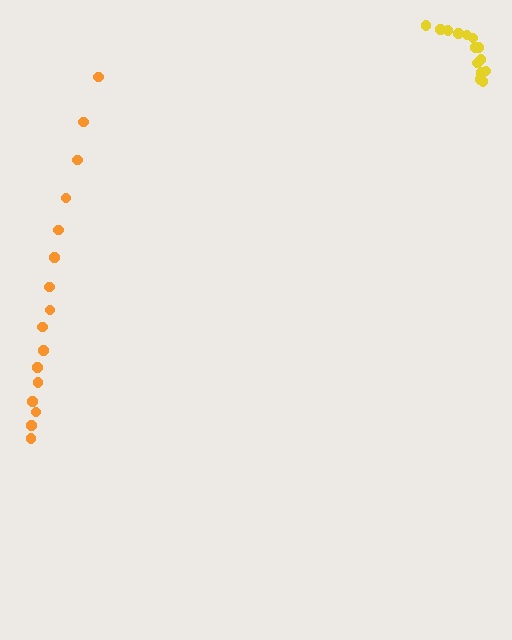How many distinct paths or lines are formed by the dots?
There are 2 distinct paths.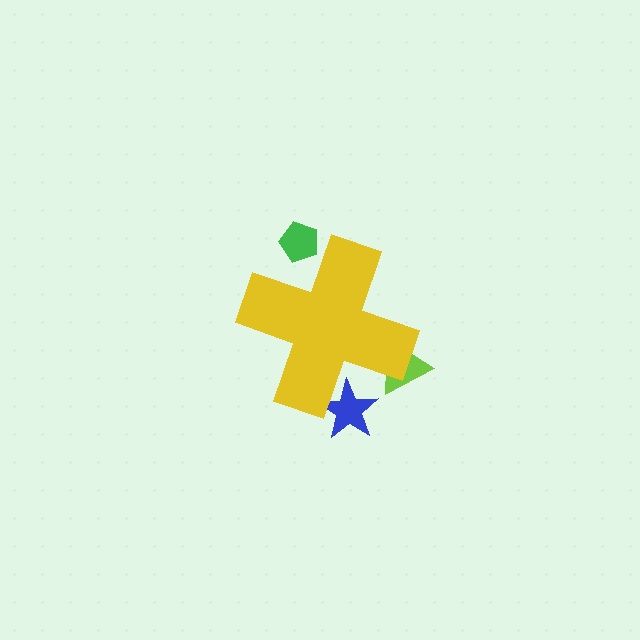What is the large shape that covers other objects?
A yellow cross.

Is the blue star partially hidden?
Yes, the blue star is partially hidden behind the yellow cross.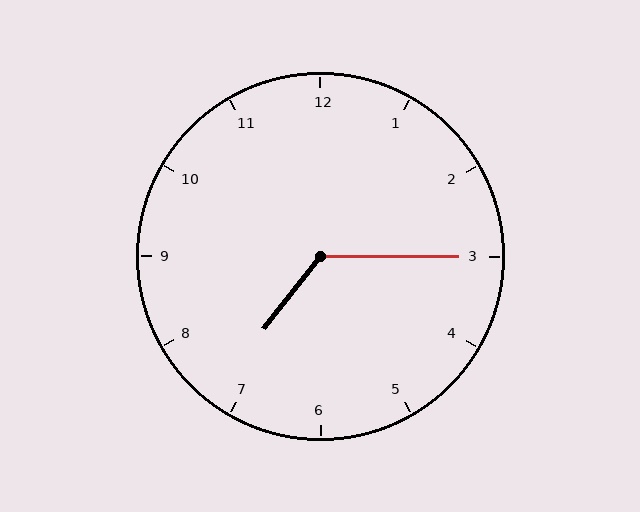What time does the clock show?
7:15.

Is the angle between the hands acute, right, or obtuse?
It is obtuse.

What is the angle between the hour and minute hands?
Approximately 128 degrees.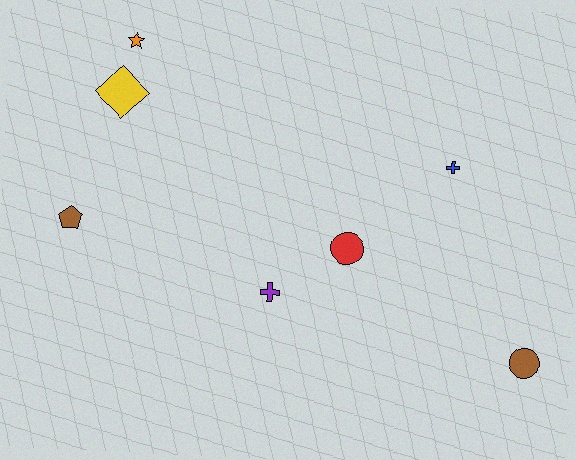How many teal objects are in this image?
There are no teal objects.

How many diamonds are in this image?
There is 1 diamond.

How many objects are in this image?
There are 7 objects.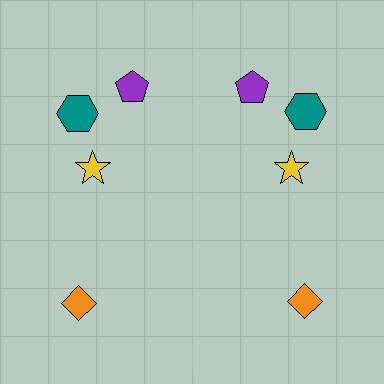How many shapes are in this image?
There are 8 shapes in this image.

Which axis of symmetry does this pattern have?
The pattern has a vertical axis of symmetry running through the center of the image.